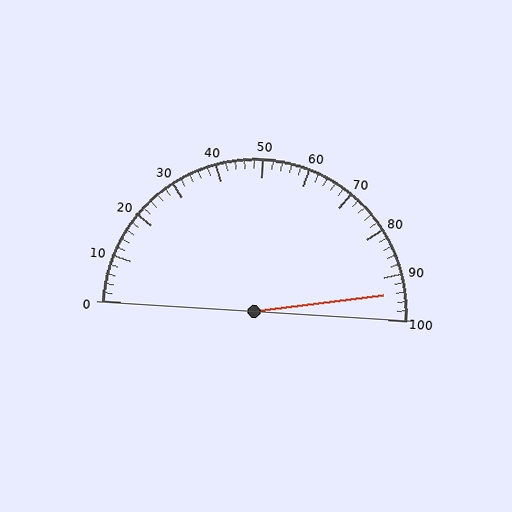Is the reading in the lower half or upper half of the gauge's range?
The reading is in the upper half of the range (0 to 100).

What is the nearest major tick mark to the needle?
The nearest major tick mark is 90.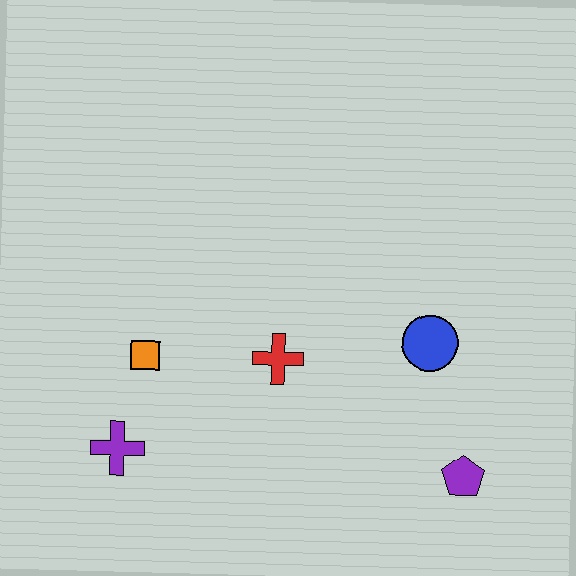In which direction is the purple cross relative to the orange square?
The purple cross is below the orange square.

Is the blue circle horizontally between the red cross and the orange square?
No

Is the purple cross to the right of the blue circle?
No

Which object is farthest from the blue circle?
The purple cross is farthest from the blue circle.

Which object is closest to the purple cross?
The orange square is closest to the purple cross.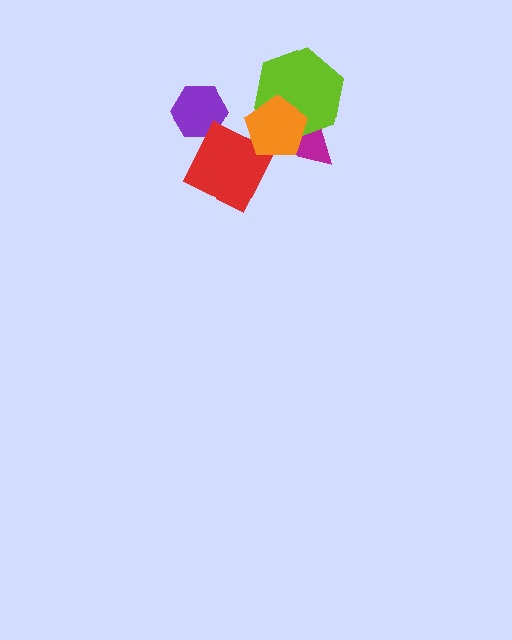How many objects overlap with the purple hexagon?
1 object overlaps with the purple hexagon.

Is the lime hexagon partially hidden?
Yes, it is partially covered by another shape.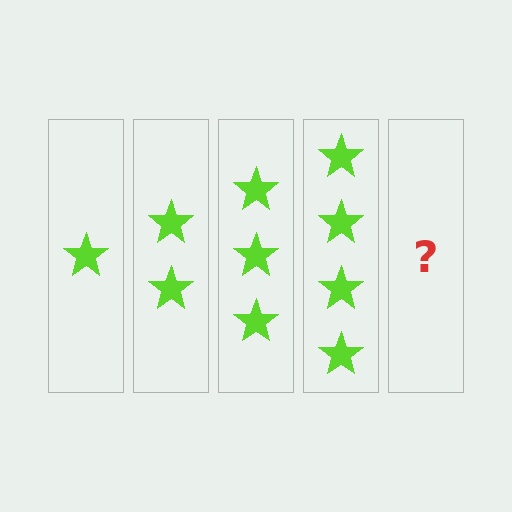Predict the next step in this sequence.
The next step is 5 stars.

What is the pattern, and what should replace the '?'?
The pattern is that each step adds one more star. The '?' should be 5 stars.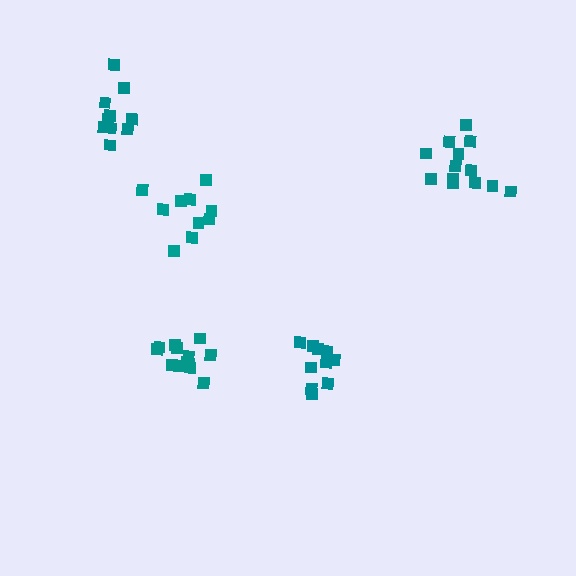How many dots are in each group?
Group 1: 13 dots, Group 2: 10 dots, Group 3: 11 dots, Group 4: 10 dots, Group 5: 13 dots (57 total).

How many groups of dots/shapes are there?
There are 5 groups.